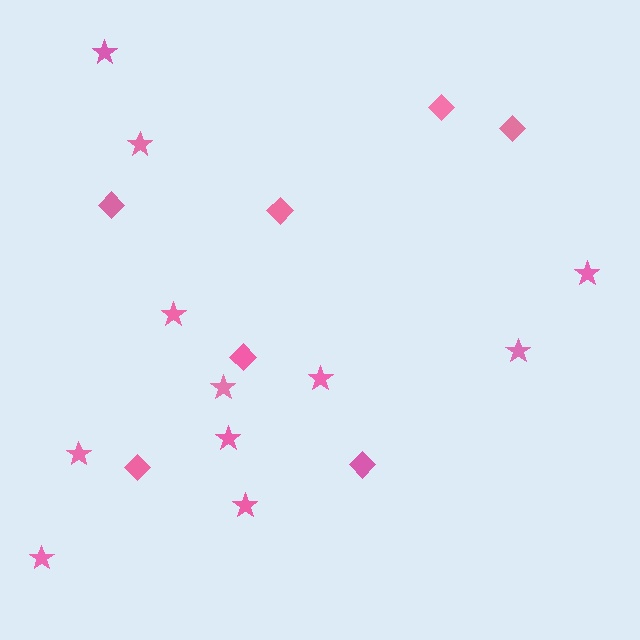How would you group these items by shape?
There are 2 groups: one group of diamonds (7) and one group of stars (11).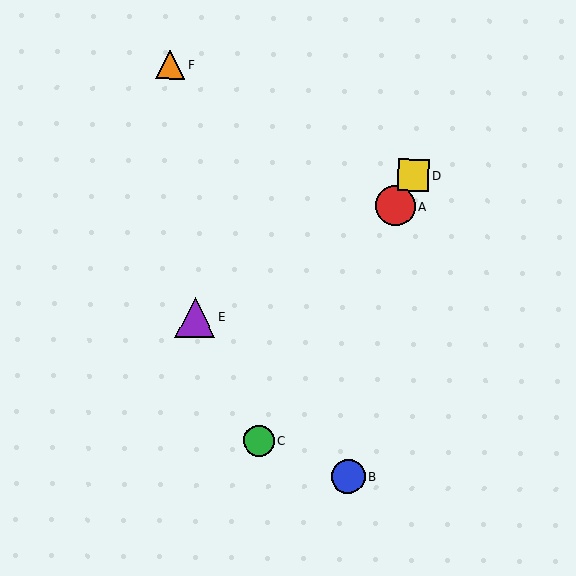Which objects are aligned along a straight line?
Objects A, C, D are aligned along a straight line.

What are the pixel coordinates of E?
Object E is at (195, 317).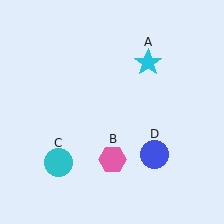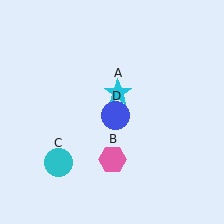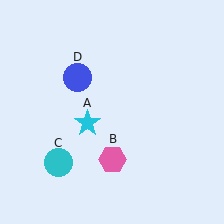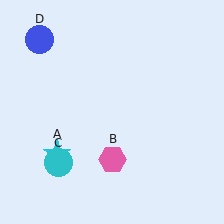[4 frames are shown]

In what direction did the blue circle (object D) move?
The blue circle (object D) moved up and to the left.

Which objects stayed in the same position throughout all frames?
Pink hexagon (object B) and cyan circle (object C) remained stationary.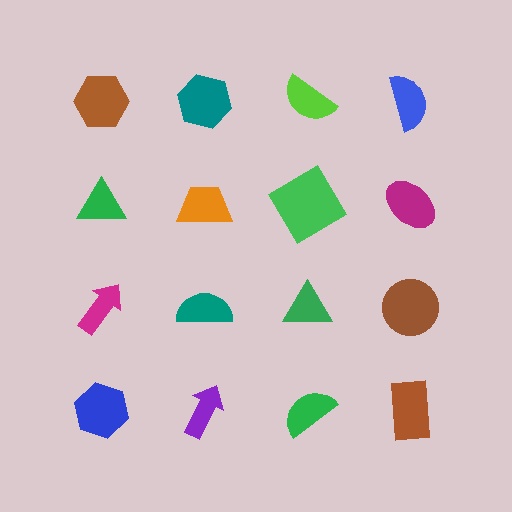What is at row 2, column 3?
A green diamond.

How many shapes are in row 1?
4 shapes.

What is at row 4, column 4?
A brown rectangle.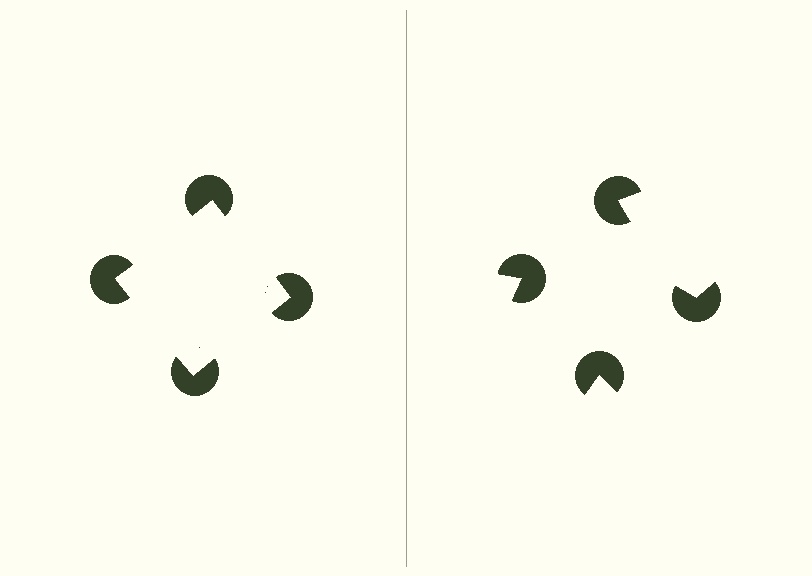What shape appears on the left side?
An illusory square.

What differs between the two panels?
The pac-man discs are positioned identically on both sides; only the wedge orientations differ. On the left they align to a square; on the right they are misaligned.